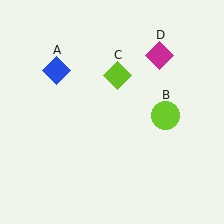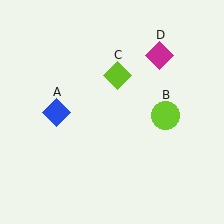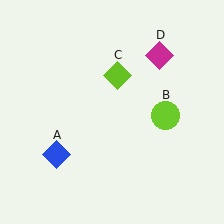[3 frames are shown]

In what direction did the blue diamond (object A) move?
The blue diamond (object A) moved down.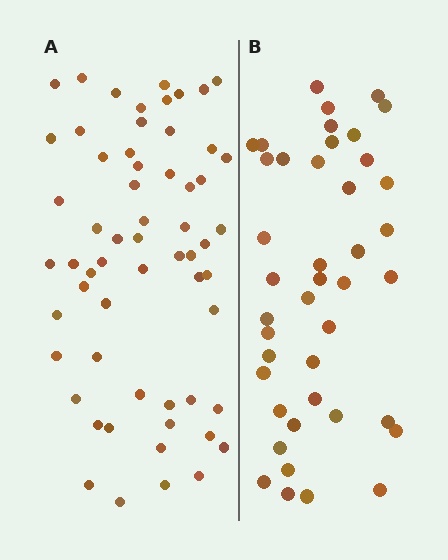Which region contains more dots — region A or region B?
Region A (the left region) has more dots.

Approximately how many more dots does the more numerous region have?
Region A has approximately 20 more dots than region B.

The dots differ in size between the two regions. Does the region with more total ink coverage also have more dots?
No. Region B has more total ink coverage because its dots are larger, but region A actually contains more individual dots. Total area can be misleading — the number of items is what matters here.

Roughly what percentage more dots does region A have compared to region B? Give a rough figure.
About 45% more.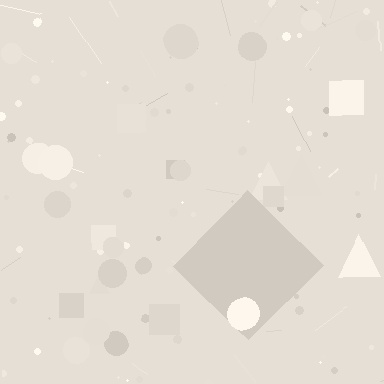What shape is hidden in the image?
A diamond is hidden in the image.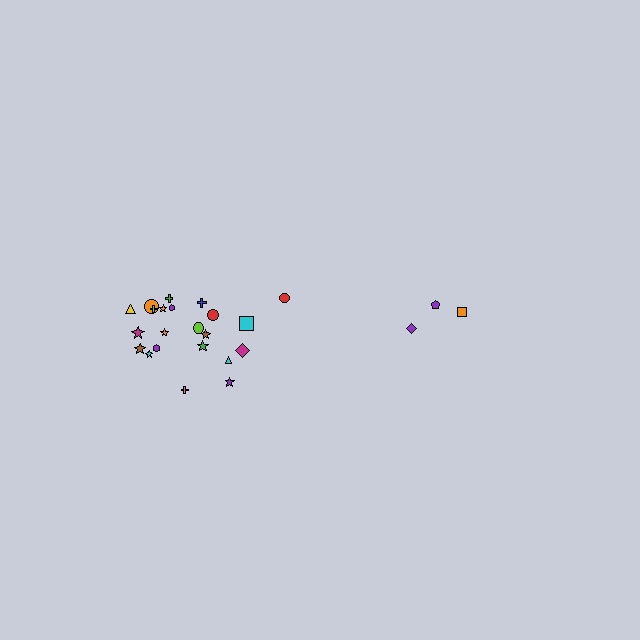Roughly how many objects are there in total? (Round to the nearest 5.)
Roughly 25 objects in total.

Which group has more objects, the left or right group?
The left group.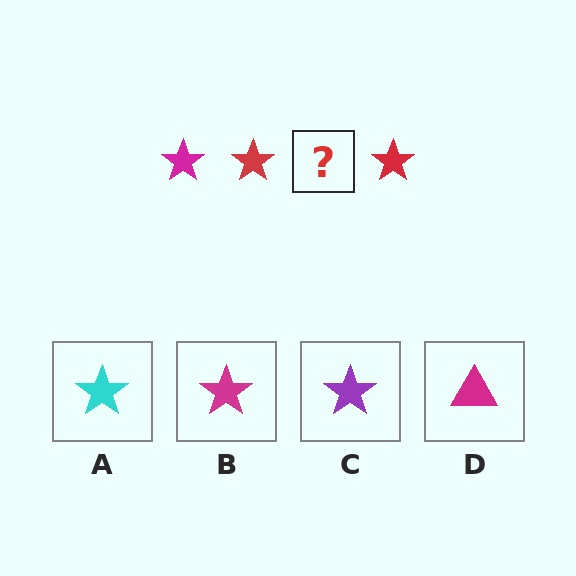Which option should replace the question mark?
Option B.